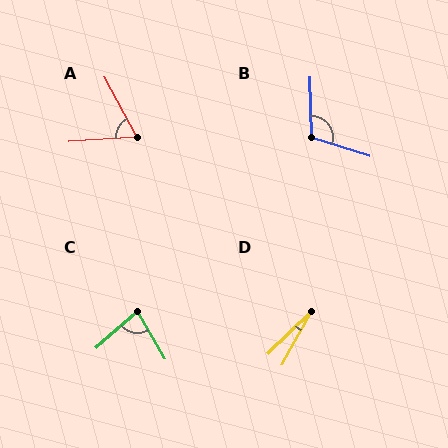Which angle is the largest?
B, at approximately 109 degrees.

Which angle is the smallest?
D, at approximately 17 degrees.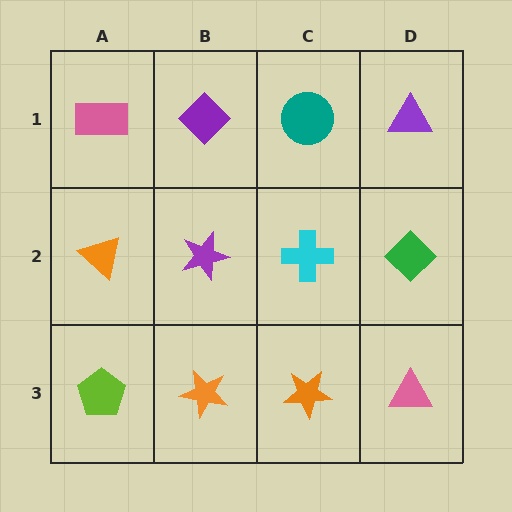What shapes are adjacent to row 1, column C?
A cyan cross (row 2, column C), a purple diamond (row 1, column B), a purple triangle (row 1, column D).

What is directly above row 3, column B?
A purple star.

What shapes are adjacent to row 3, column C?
A cyan cross (row 2, column C), an orange star (row 3, column B), a pink triangle (row 3, column D).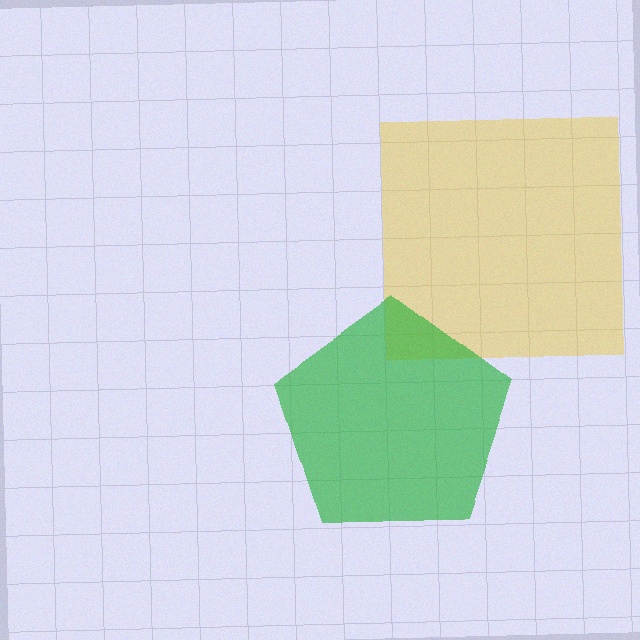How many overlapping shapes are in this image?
There are 2 overlapping shapes in the image.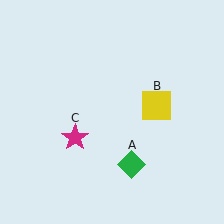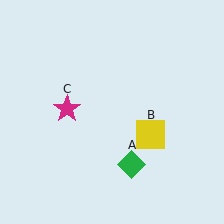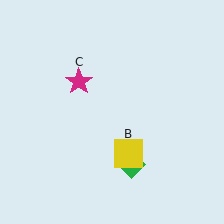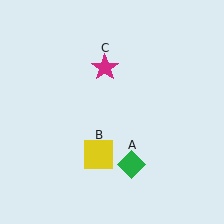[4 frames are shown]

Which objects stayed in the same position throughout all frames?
Green diamond (object A) remained stationary.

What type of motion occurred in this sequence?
The yellow square (object B), magenta star (object C) rotated clockwise around the center of the scene.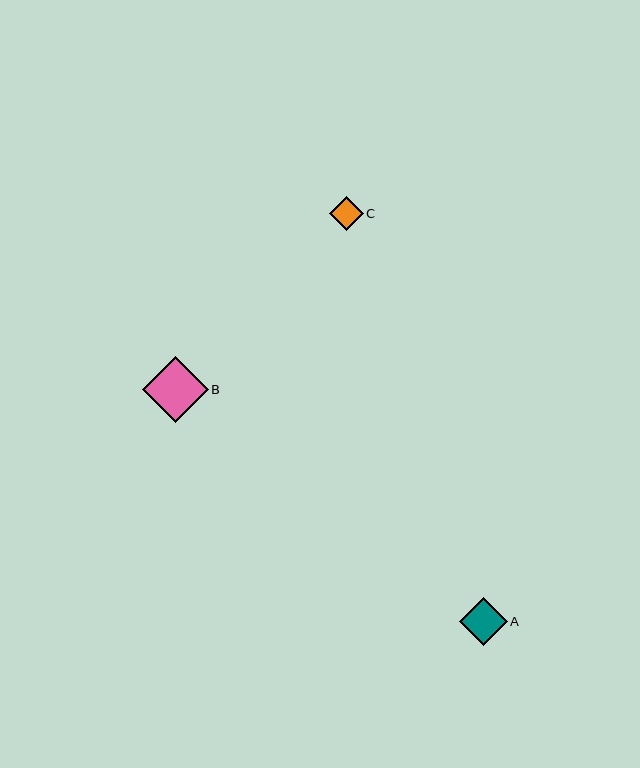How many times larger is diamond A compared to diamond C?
Diamond A is approximately 1.4 times the size of diamond C.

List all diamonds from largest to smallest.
From largest to smallest: B, A, C.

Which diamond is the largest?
Diamond B is the largest with a size of approximately 66 pixels.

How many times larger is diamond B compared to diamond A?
Diamond B is approximately 1.4 times the size of diamond A.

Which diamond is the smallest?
Diamond C is the smallest with a size of approximately 33 pixels.